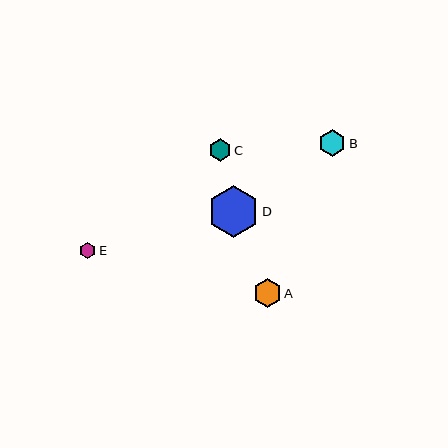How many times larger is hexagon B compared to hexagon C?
Hexagon B is approximately 1.2 times the size of hexagon C.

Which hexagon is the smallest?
Hexagon E is the smallest with a size of approximately 16 pixels.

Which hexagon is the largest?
Hexagon D is the largest with a size of approximately 52 pixels.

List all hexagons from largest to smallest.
From largest to smallest: D, A, B, C, E.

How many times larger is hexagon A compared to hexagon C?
Hexagon A is approximately 1.2 times the size of hexagon C.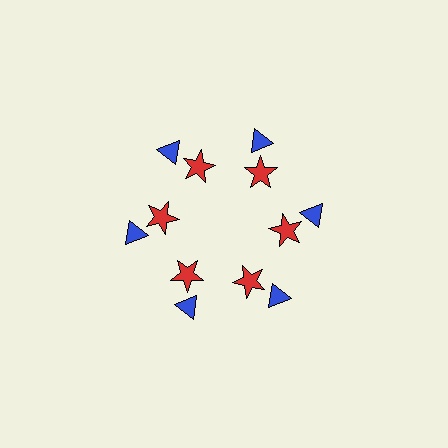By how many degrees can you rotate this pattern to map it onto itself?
The pattern maps onto itself every 60 degrees of rotation.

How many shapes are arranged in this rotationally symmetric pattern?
There are 12 shapes, arranged in 6 groups of 2.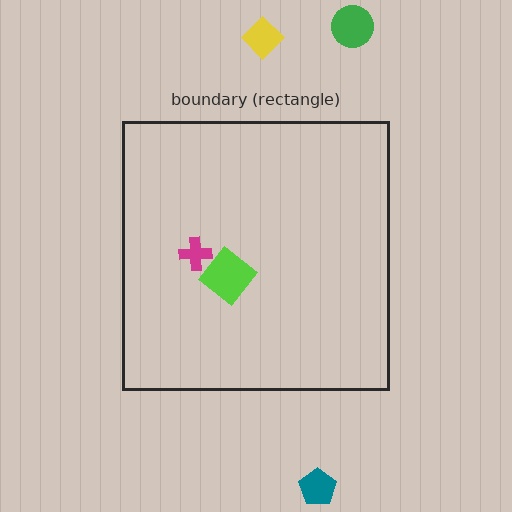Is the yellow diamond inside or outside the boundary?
Outside.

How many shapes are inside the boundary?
2 inside, 3 outside.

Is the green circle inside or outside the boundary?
Outside.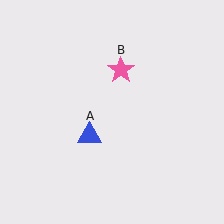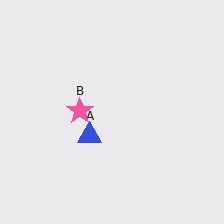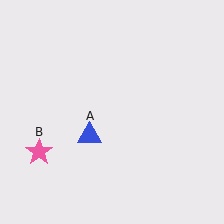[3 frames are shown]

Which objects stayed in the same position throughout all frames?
Blue triangle (object A) remained stationary.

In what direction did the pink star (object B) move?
The pink star (object B) moved down and to the left.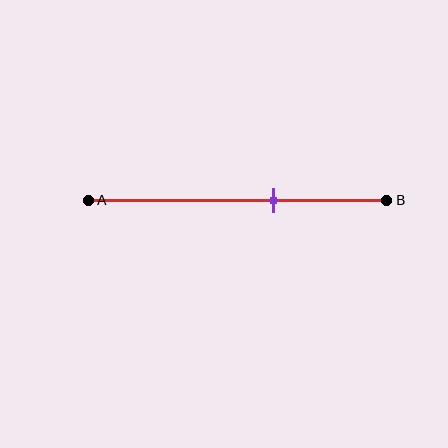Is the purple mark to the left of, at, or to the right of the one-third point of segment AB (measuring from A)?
The purple mark is to the right of the one-third point of segment AB.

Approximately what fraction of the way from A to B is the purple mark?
The purple mark is approximately 60% of the way from A to B.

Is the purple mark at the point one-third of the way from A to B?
No, the mark is at about 60% from A, not at the 33% one-third point.